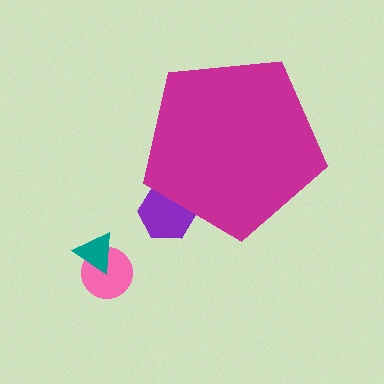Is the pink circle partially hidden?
No, the pink circle is fully visible.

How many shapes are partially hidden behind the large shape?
1 shape is partially hidden.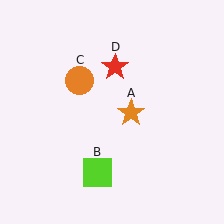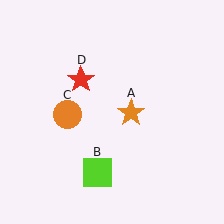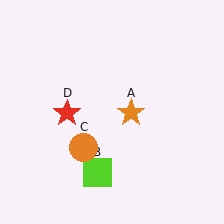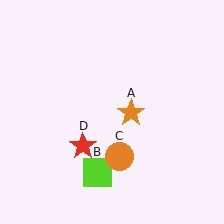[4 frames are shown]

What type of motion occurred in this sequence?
The orange circle (object C), red star (object D) rotated counterclockwise around the center of the scene.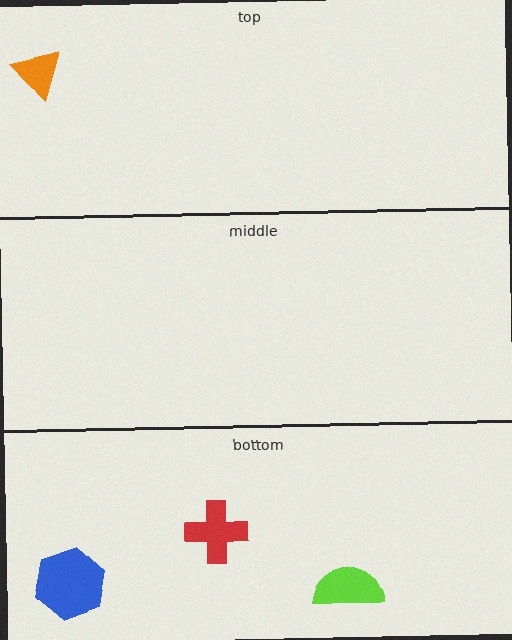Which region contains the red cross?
The bottom region.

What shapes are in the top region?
The orange triangle.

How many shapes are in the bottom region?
3.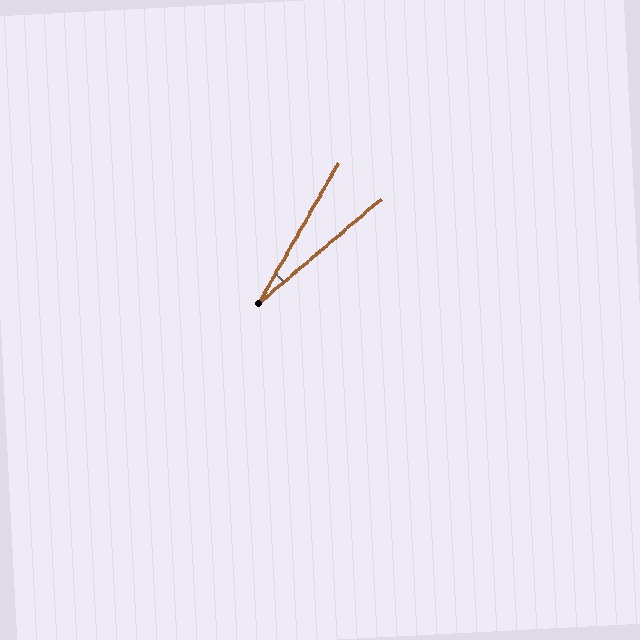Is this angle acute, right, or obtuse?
It is acute.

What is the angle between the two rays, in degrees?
Approximately 20 degrees.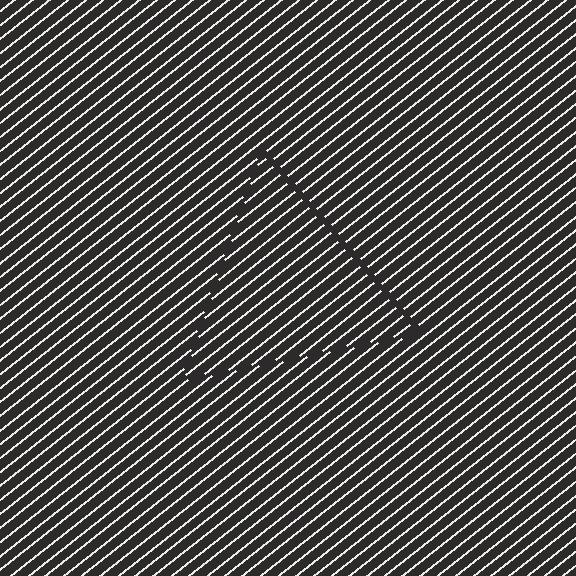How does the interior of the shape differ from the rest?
The interior of the shape contains the same grating, shifted by half a period — the contour is defined by the phase discontinuity where line-ends from the inner and outer gratings abut.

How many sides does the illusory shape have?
3 sides — the line-ends trace a triangle.